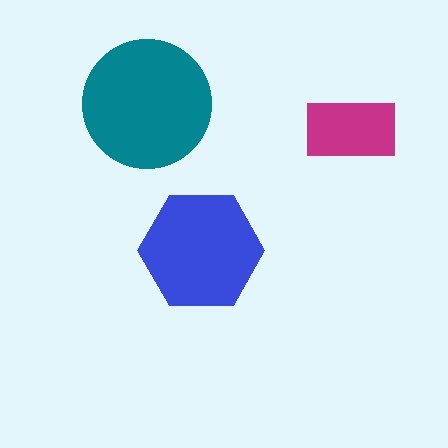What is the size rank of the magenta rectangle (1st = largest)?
3rd.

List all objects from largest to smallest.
The teal circle, the blue hexagon, the magenta rectangle.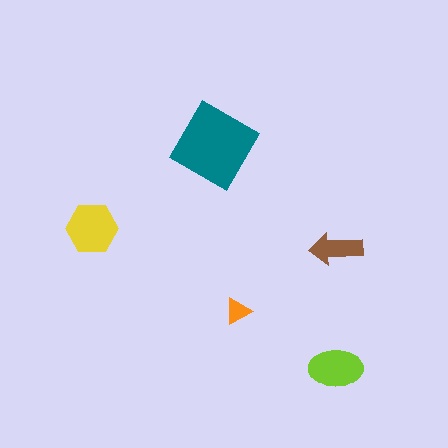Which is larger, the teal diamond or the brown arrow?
The teal diamond.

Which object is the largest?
The teal diamond.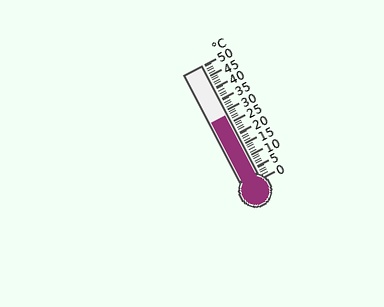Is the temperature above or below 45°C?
The temperature is below 45°C.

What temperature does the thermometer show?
The thermometer shows approximately 28°C.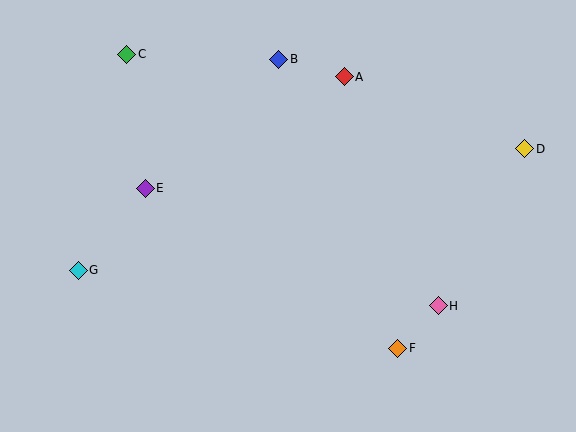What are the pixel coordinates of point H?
Point H is at (438, 306).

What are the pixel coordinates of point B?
Point B is at (279, 59).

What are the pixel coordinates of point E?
Point E is at (145, 188).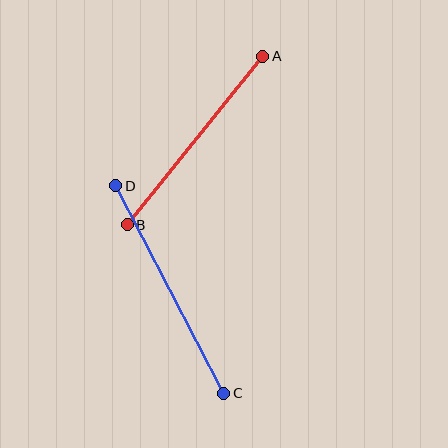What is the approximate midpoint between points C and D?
The midpoint is at approximately (170, 289) pixels.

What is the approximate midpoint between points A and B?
The midpoint is at approximately (195, 140) pixels.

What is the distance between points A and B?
The distance is approximately 216 pixels.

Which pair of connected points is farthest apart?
Points C and D are farthest apart.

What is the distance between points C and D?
The distance is approximately 234 pixels.